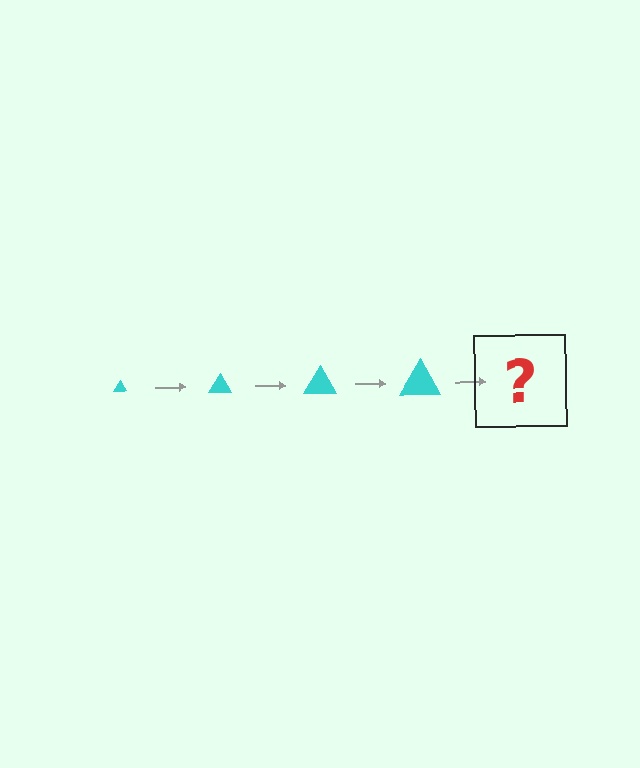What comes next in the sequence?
The next element should be a cyan triangle, larger than the previous one.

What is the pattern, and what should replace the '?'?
The pattern is that the triangle gets progressively larger each step. The '?' should be a cyan triangle, larger than the previous one.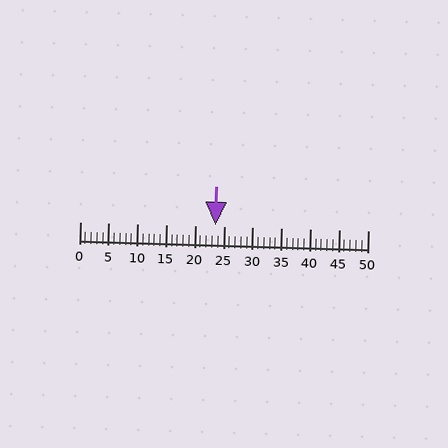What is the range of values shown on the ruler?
The ruler shows values from 0 to 50.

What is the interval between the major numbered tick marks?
The major tick marks are spaced 5 units apart.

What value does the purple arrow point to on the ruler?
The purple arrow points to approximately 24.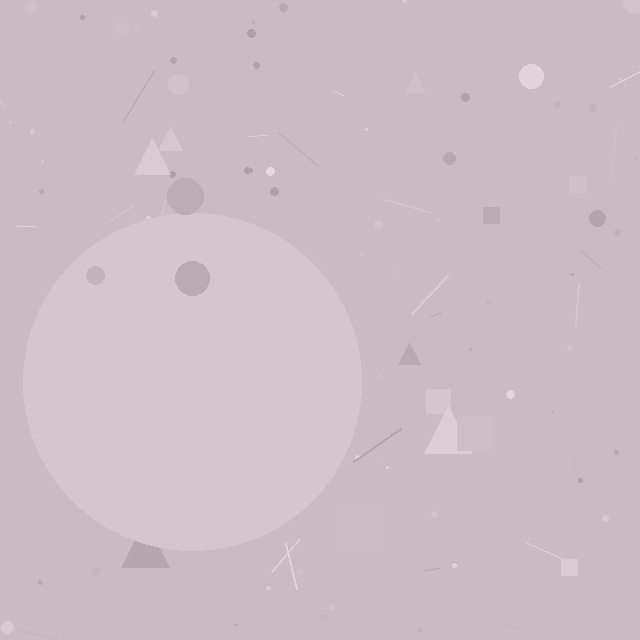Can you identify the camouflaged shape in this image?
The camouflaged shape is a circle.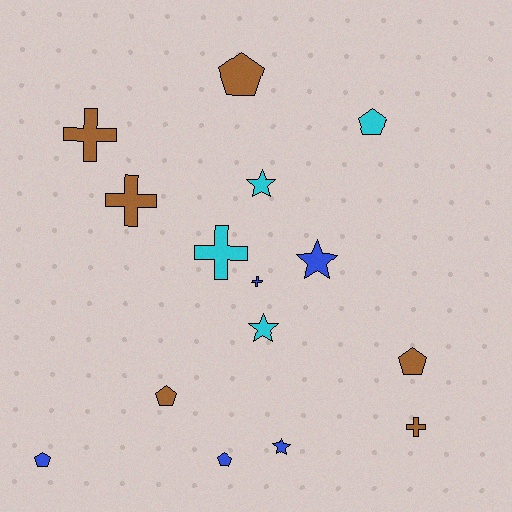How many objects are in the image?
There are 15 objects.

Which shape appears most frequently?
Pentagon, with 6 objects.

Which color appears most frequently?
Brown, with 6 objects.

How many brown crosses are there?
There are 3 brown crosses.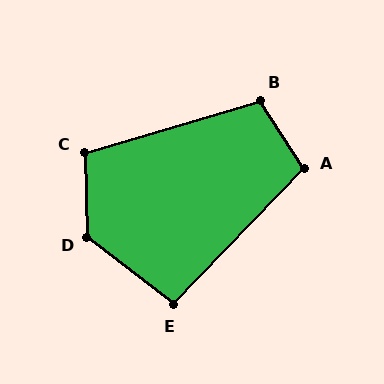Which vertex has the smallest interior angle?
E, at approximately 96 degrees.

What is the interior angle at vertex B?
Approximately 106 degrees (obtuse).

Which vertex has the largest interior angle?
D, at approximately 130 degrees.